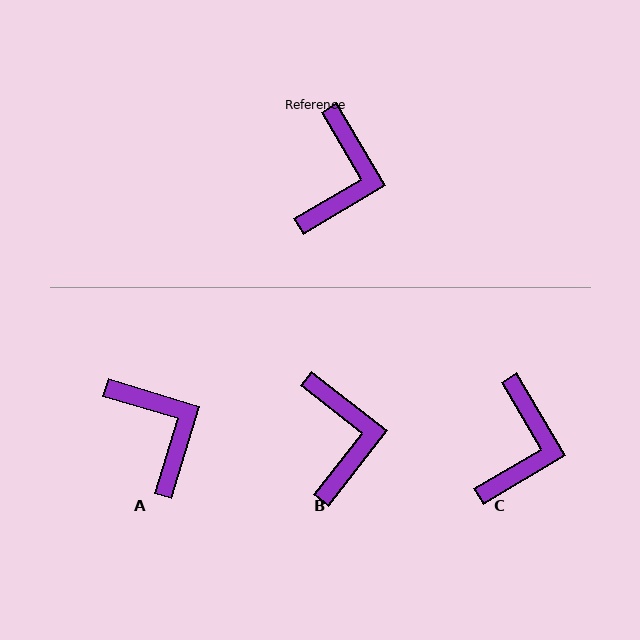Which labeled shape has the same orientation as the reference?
C.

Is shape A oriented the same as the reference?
No, it is off by about 42 degrees.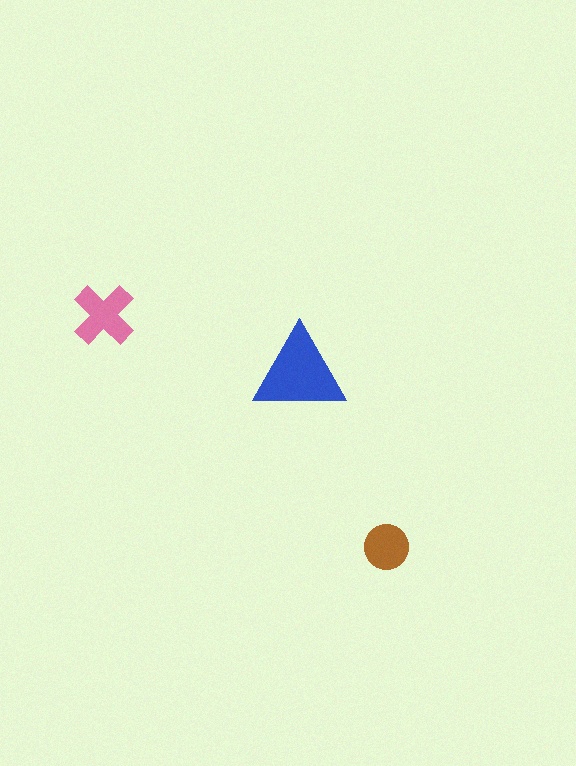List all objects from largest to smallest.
The blue triangle, the pink cross, the brown circle.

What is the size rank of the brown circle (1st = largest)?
3rd.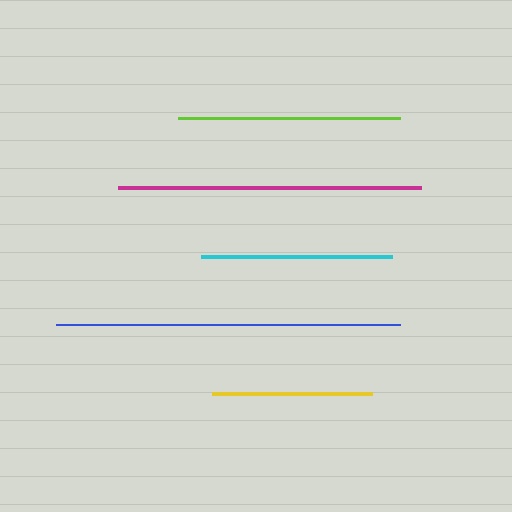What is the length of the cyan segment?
The cyan segment is approximately 191 pixels long.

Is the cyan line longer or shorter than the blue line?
The blue line is longer than the cyan line.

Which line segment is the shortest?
The yellow line is the shortest at approximately 160 pixels.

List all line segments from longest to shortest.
From longest to shortest: blue, magenta, lime, cyan, yellow.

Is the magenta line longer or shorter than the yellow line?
The magenta line is longer than the yellow line.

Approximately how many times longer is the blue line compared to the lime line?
The blue line is approximately 1.5 times the length of the lime line.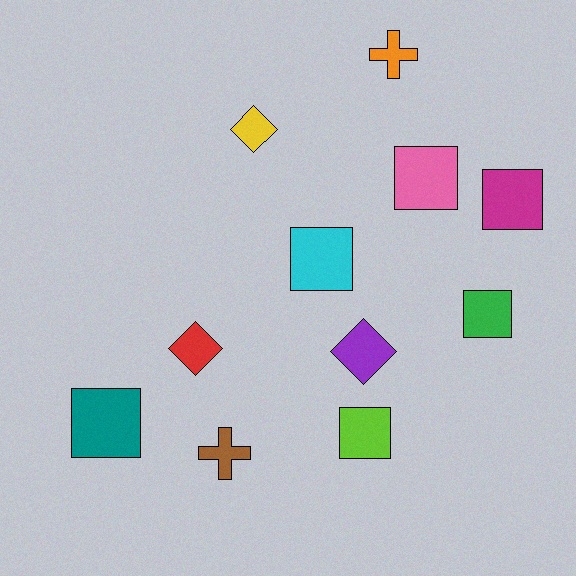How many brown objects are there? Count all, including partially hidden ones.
There is 1 brown object.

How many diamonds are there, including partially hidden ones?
There are 3 diamonds.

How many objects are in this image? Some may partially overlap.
There are 11 objects.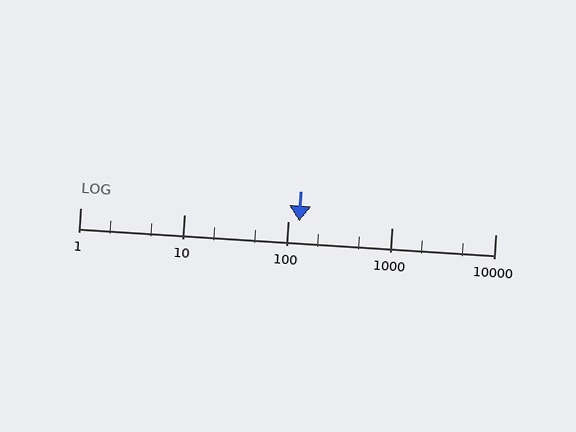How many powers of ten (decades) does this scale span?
The scale spans 4 decades, from 1 to 10000.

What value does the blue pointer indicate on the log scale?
The pointer indicates approximately 130.